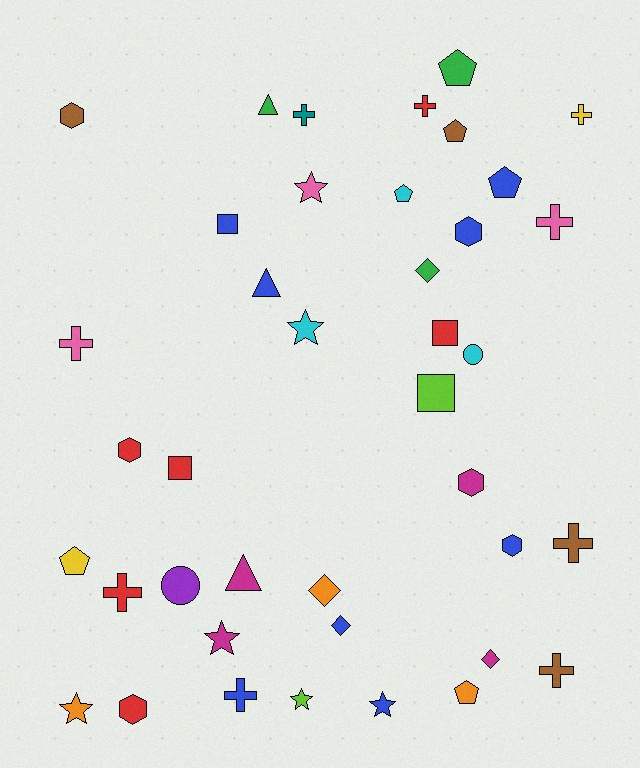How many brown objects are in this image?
There are 4 brown objects.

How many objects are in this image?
There are 40 objects.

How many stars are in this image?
There are 6 stars.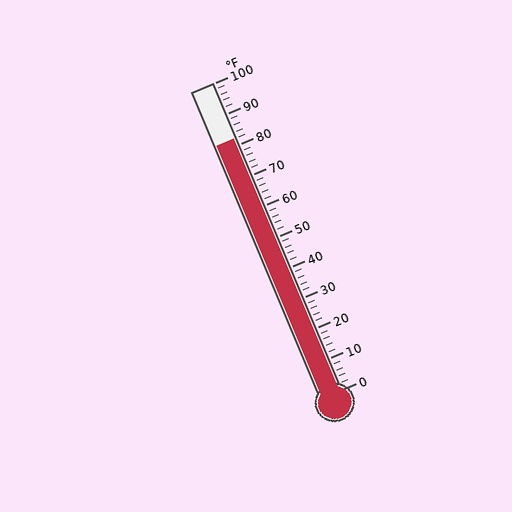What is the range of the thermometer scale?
The thermometer scale ranges from 0°F to 100°F.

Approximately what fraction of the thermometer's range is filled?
The thermometer is filled to approximately 80% of its range.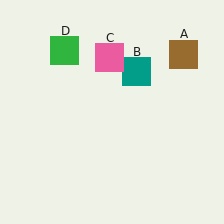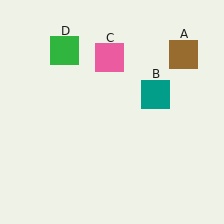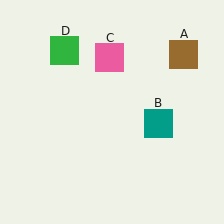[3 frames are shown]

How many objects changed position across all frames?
1 object changed position: teal square (object B).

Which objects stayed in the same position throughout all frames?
Brown square (object A) and pink square (object C) and green square (object D) remained stationary.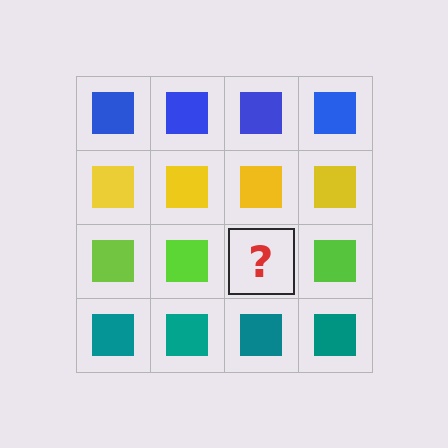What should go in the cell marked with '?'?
The missing cell should contain a lime square.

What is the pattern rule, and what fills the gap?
The rule is that each row has a consistent color. The gap should be filled with a lime square.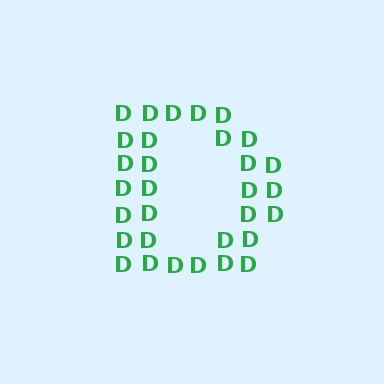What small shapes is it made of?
It is made of small letter D's.